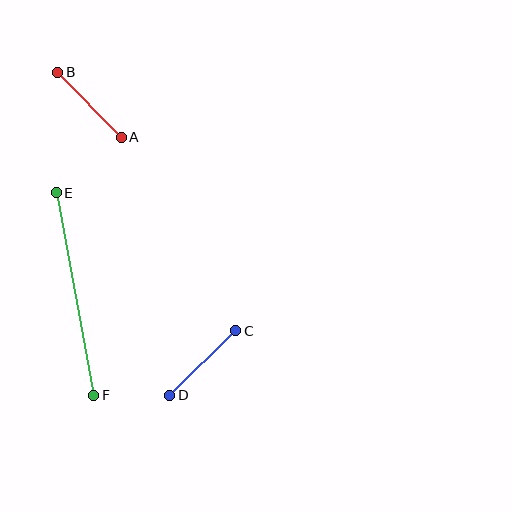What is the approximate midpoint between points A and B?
The midpoint is at approximately (89, 105) pixels.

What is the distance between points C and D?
The distance is approximately 93 pixels.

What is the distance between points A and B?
The distance is approximately 91 pixels.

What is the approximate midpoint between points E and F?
The midpoint is at approximately (75, 294) pixels.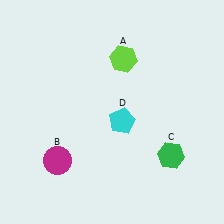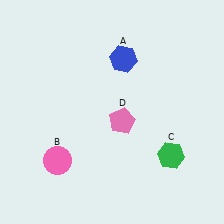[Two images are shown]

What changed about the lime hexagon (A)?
In Image 1, A is lime. In Image 2, it changed to blue.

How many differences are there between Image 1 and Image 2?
There are 3 differences between the two images.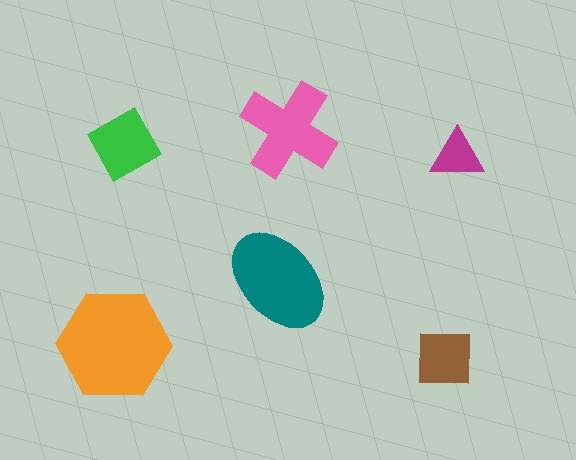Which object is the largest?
The orange hexagon.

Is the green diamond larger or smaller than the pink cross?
Smaller.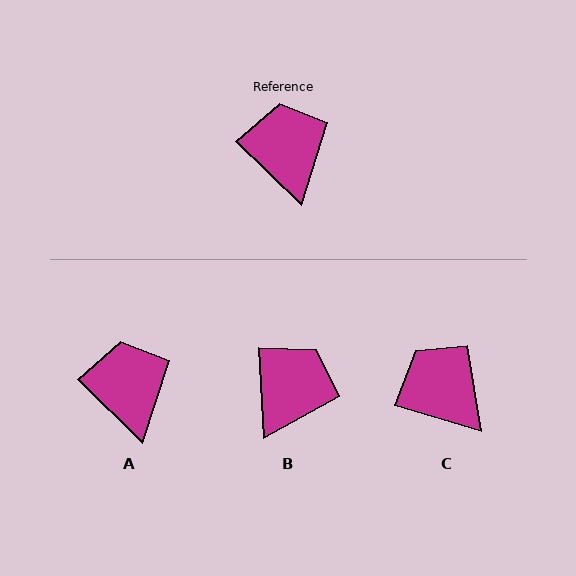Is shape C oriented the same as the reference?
No, it is off by about 27 degrees.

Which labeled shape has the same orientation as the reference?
A.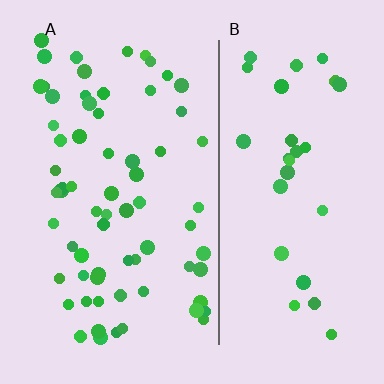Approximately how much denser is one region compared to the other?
Approximately 2.2× — region A over region B.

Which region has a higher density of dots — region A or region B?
A (the left).